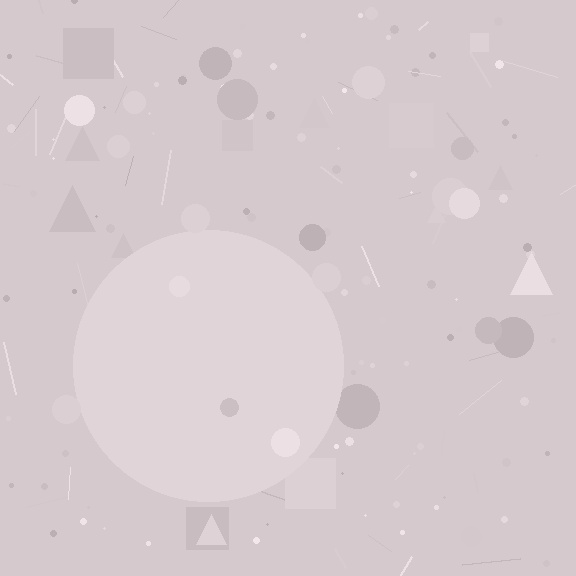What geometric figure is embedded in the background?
A circle is embedded in the background.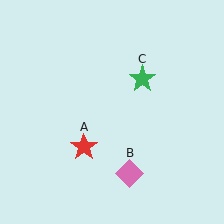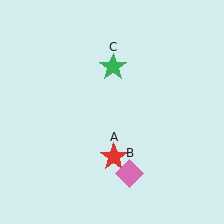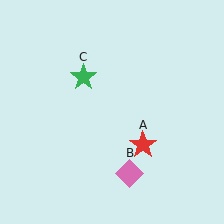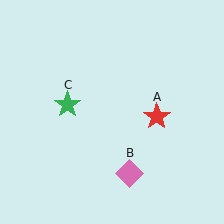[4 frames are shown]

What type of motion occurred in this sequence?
The red star (object A), green star (object C) rotated counterclockwise around the center of the scene.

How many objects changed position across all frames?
2 objects changed position: red star (object A), green star (object C).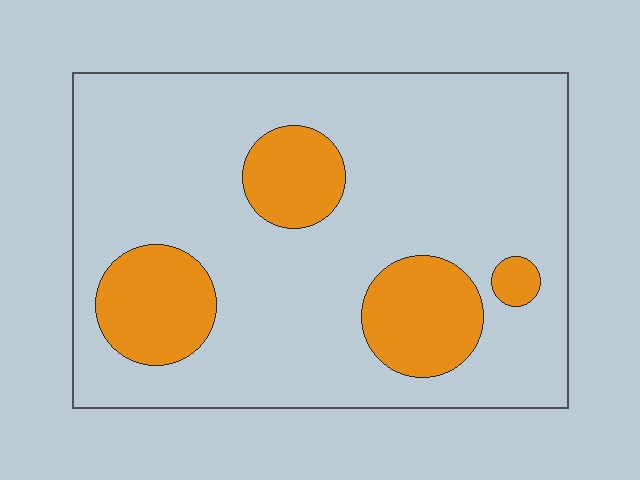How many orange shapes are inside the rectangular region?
4.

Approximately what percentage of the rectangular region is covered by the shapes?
Approximately 20%.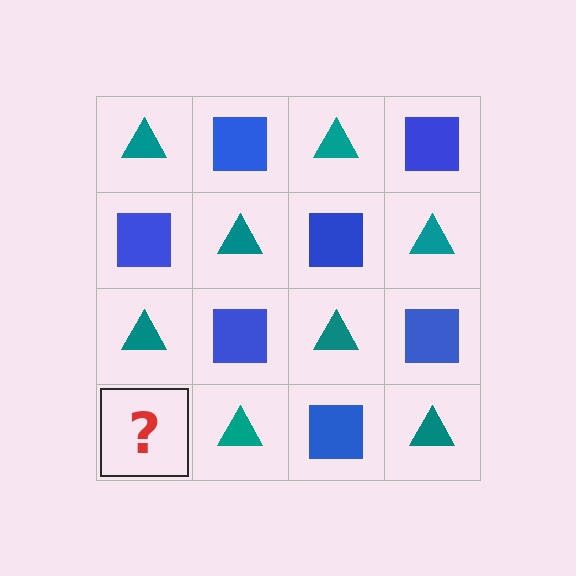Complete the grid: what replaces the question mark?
The question mark should be replaced with a blue square.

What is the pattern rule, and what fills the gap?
The rule is that it alternates teal triangle and blue square in a checkerboard pattern. The gap should be filled with a blue square.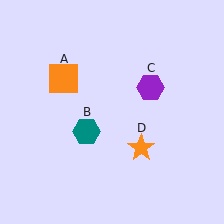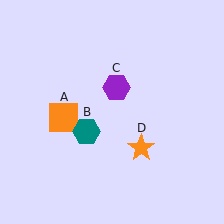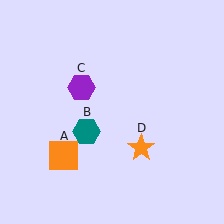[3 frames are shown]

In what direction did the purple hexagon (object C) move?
The purple hexagon (object C) moved left.